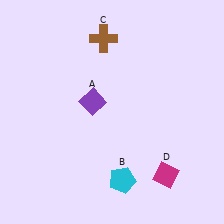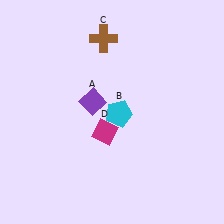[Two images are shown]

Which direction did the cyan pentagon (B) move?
The cyan pentagon (B) moved up.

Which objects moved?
The objects that moved are: the cyan pentagon (B), the magenta diamond (D).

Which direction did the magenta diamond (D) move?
The magenta diamond (D) moved left.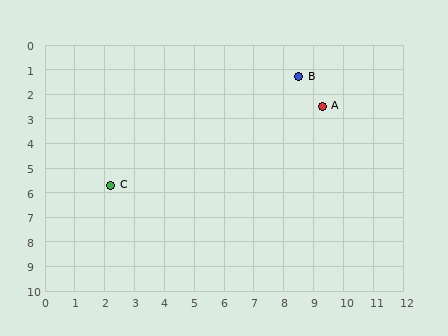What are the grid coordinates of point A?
Point A is at approximately (9.3, 2.5).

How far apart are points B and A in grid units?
Points B and A are about 1.4 grid units apart.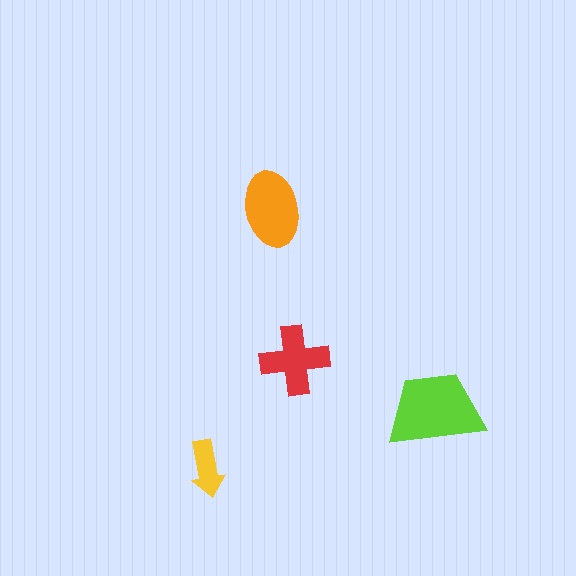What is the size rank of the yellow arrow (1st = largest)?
4th.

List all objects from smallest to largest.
The yellow arrow, the red cross, the orange ellipse, the lime trapezoid.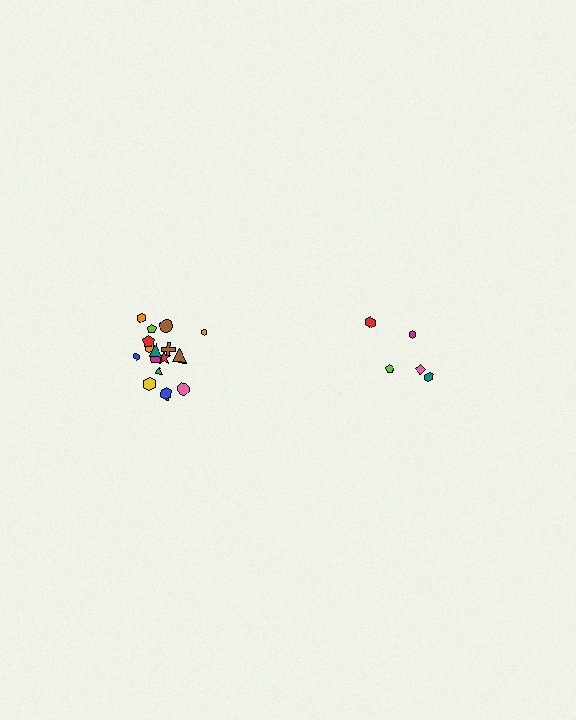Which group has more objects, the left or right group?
The left group.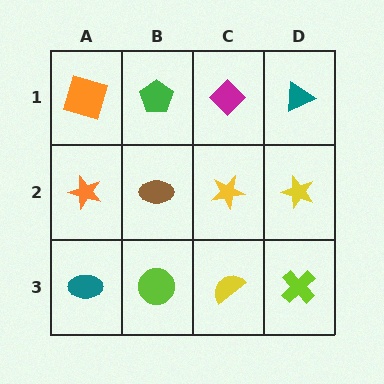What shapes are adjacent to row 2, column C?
A magenta diamond (row 1, column C), a yellow semicircle (row 3, column C), a brown ellipse (row 2, column B), a yellow star (row 2, column D).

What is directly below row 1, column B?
A brown ellipse.